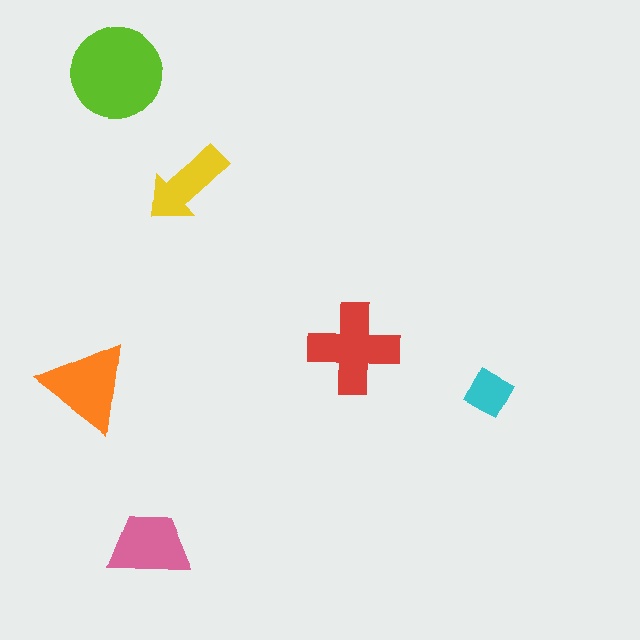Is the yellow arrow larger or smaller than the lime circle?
Smaller.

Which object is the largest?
The lime circle.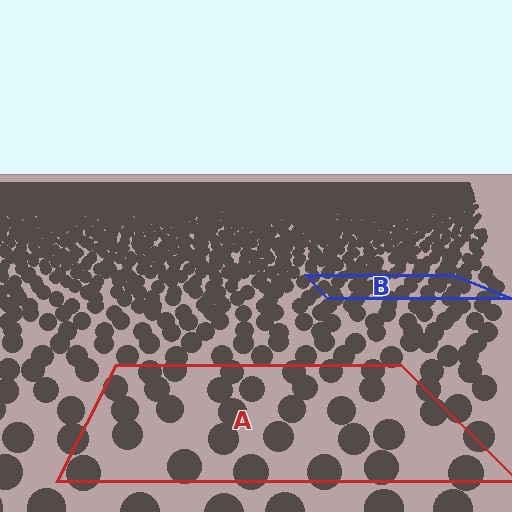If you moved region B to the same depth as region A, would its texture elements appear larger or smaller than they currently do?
They would appear larger. At a closer depth, the same texture elements are projected at a bigger on-screen size.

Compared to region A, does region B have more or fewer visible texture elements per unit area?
Region B has more texture elements per unit area — they are packed more densely because it is farther away.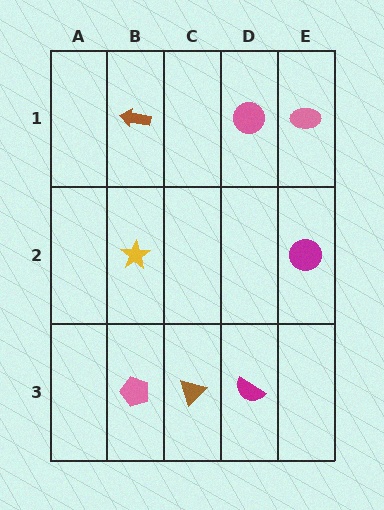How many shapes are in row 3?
3 shapes.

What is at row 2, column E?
A magenta circle.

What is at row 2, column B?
A yellow star.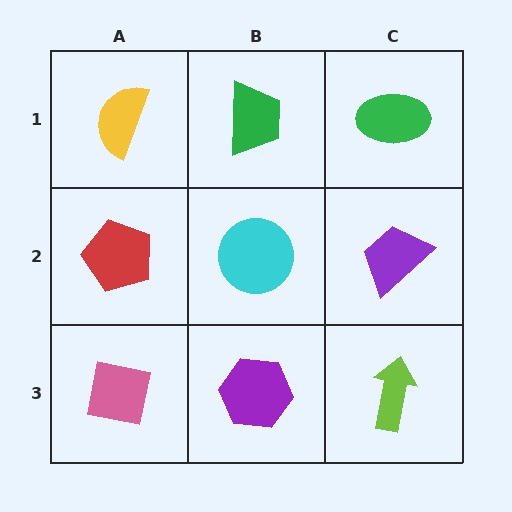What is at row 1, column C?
A green ellipse.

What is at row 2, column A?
A red pentagon.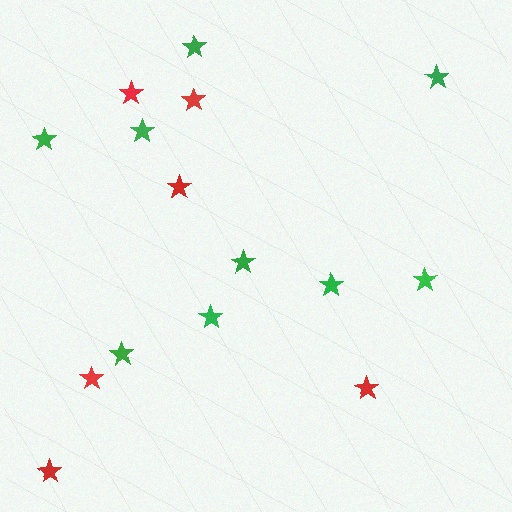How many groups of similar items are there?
There are 2 groups: one group of red stars (6) and one group of green stars (9).